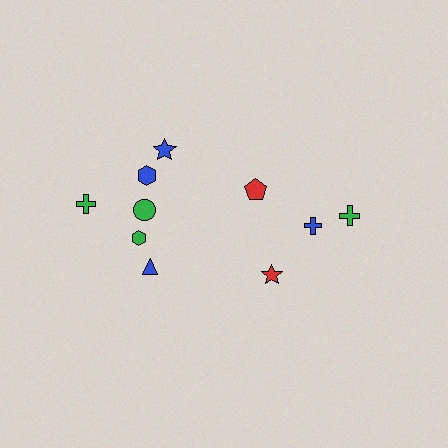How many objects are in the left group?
There are 6 objects.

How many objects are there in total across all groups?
There are 10 objects.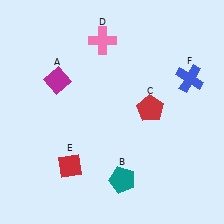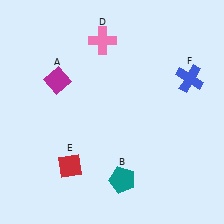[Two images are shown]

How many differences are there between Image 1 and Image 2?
There is 1 difference between the two images.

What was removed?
The red pentagon (C) was removed in Image 2.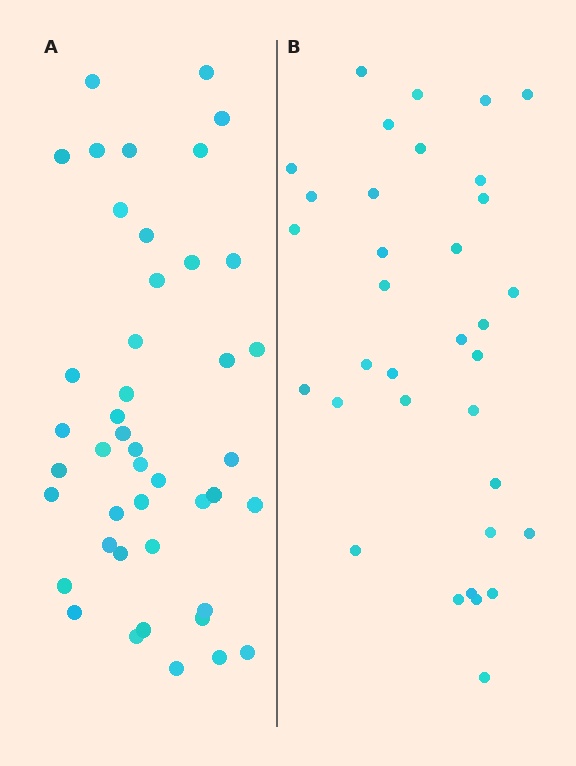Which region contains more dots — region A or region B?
Region A (the left region) has more dots.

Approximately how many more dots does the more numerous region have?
Region A has roughly 10 or so more dots than region B.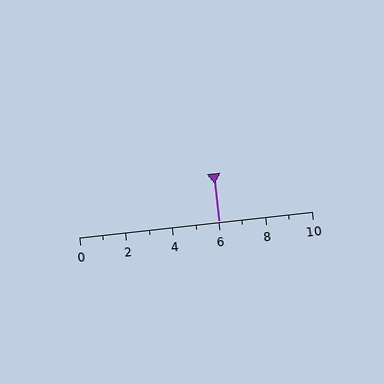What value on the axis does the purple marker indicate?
The marker indicates approximately 6.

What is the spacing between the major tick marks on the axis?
The major ticks are spaced 2 apart.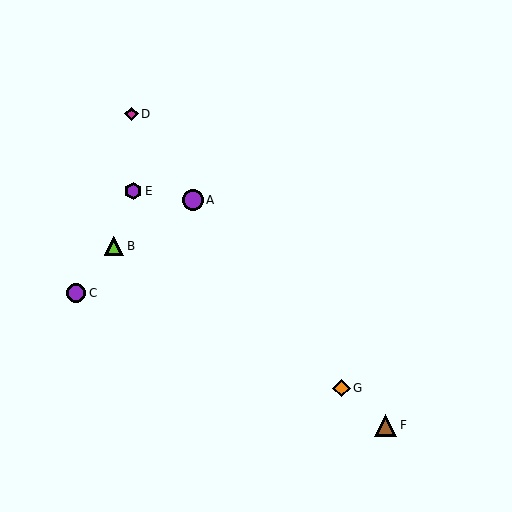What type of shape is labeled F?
Shape F is a brown triangle.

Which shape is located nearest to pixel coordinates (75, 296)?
The purple circle (labeled C) at (76, 293) is nearest to that location.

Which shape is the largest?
The brown triangle (labeled F) is the largest.